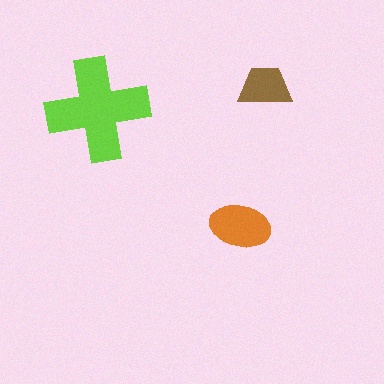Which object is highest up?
The brown trapezoid is topmost.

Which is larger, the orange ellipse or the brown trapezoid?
The orange ellipse.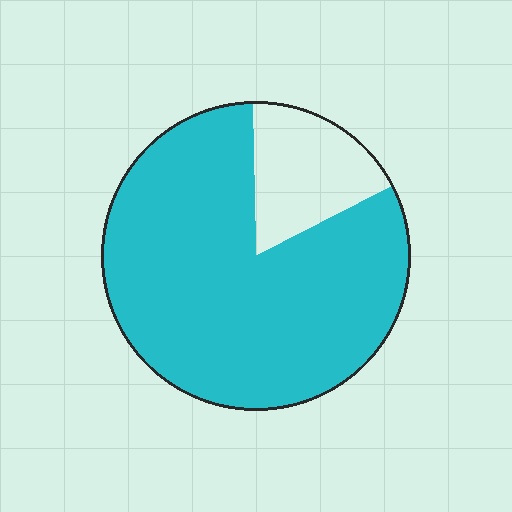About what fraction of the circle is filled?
About five sixths (5/6).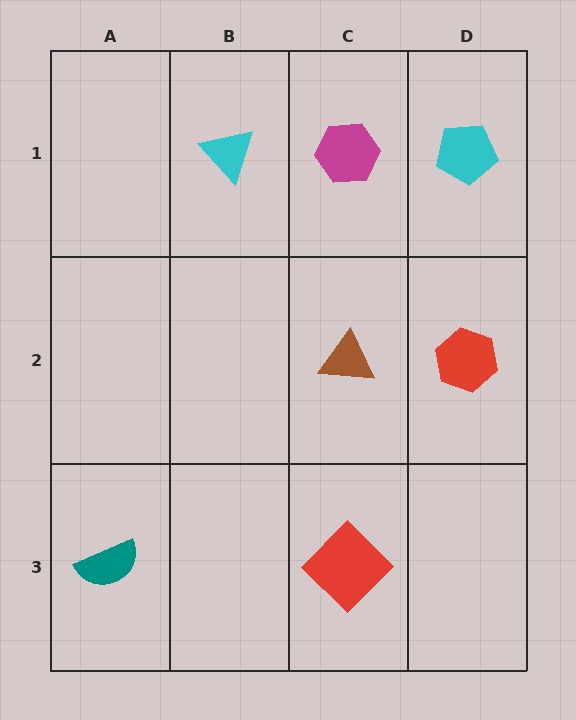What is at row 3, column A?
A teal semicircle.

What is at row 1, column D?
A cyan pentagon.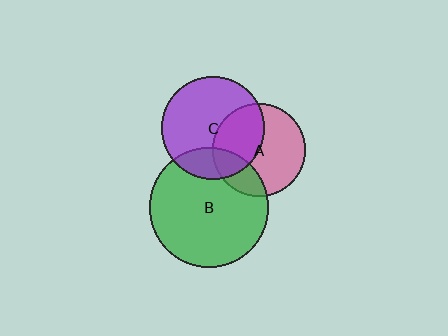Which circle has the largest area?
Circle B (green).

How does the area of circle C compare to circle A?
Approximately 1.2 times.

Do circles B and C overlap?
Yes.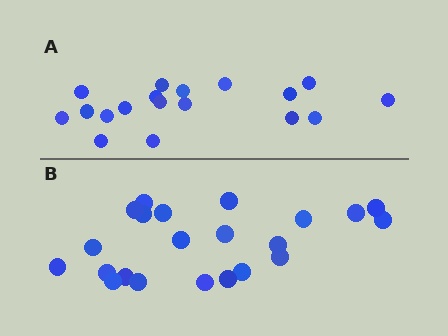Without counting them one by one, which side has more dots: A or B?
Region B (the bottom region) has more dots.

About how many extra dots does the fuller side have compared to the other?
Region B has about 4 more dots than region A.